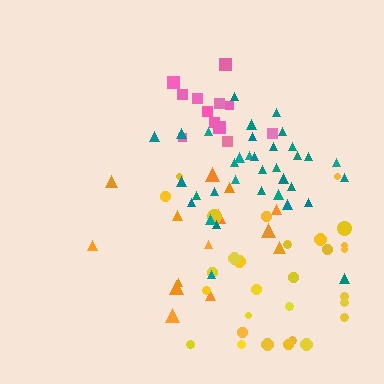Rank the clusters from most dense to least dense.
teal, pink, yellow, orange.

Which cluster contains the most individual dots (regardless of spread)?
Teal (35).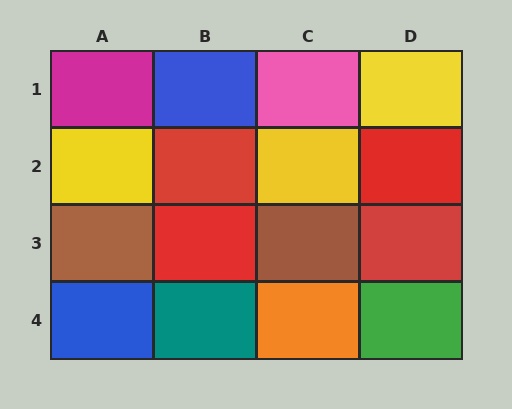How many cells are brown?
2 cells are brown.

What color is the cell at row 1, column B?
Blue.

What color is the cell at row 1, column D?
Yellow.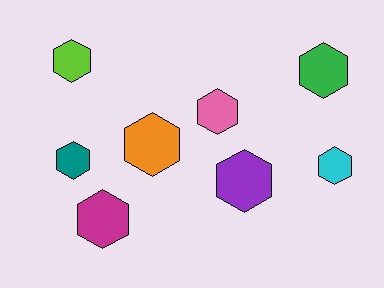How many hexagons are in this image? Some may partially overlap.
There are 8 hexagons.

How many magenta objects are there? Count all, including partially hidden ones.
There is 1 magenta object.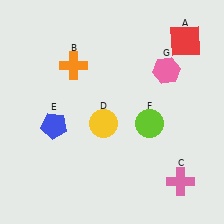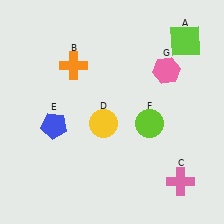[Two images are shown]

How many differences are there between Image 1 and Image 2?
There is 1 difference between the two images.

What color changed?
The square (A) changed from red in Image 1 to lime in Image 2.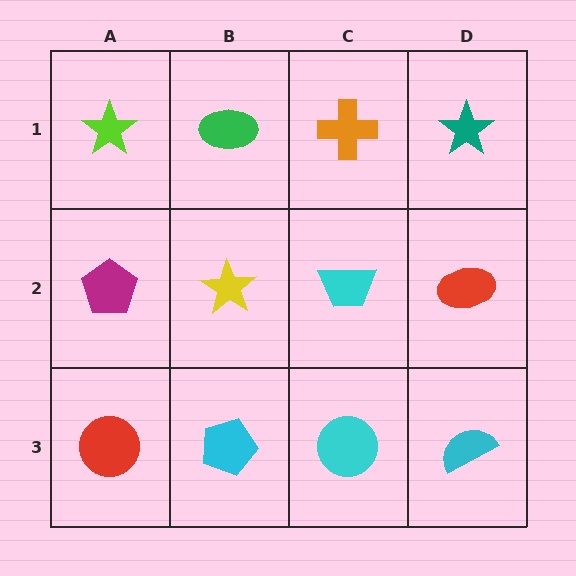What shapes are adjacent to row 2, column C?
An orange cross (row 1, column C), a cyan circle (row 3, column C), a yellow star (row 2, column B), a red ellipse (row 2, column D).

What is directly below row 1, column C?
A cyan trapezoid.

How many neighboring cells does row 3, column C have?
3.